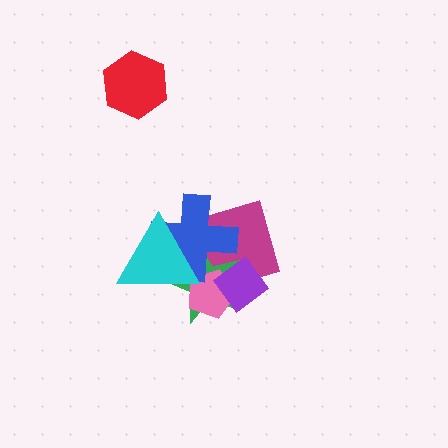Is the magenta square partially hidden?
Yes, it is partially covered by another shape.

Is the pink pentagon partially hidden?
Yes, it is partially covered by another shape.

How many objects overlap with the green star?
5 objects overlap with the green star.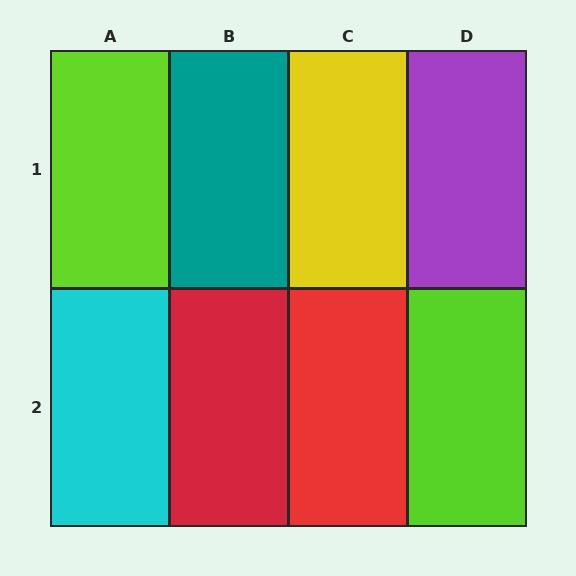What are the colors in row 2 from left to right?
Cyan, red, red, lime.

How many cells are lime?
2 cells are lime.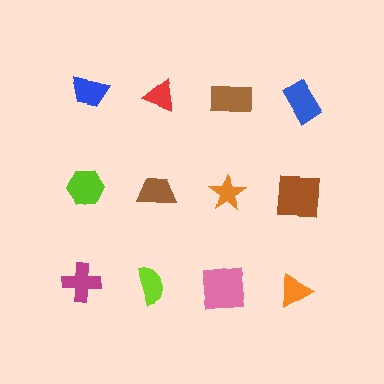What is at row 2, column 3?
An orange star.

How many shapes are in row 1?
4 shapes.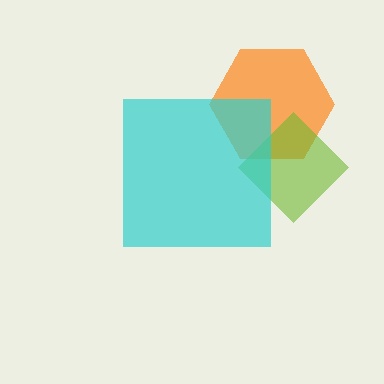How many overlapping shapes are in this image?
There are 3 overlapping shapes in the image.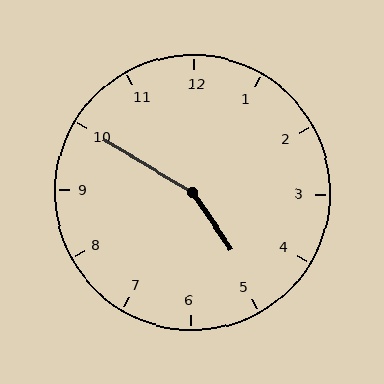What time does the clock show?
4:50.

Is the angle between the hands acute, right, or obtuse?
It is obtuse.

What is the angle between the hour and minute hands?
Approximately 155 degrees.